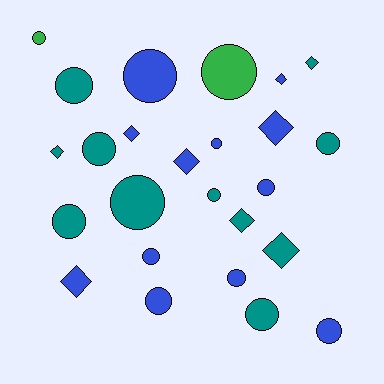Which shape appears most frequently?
Circle, with 16 objects.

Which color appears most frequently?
Blue, with 12 objects.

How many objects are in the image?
There are 25 objects.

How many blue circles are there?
There are 7 blue circles.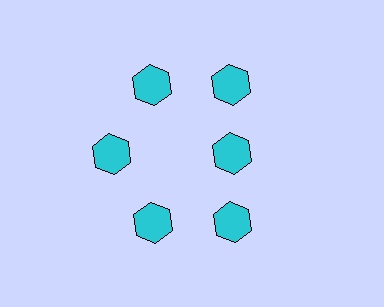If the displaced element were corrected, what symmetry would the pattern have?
It would have 6-fold rotational symmetry — the pattern would map onto itself every 60 degrees.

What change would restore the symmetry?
The symmetry would be restored by moving it outward, back onto the ring so that all 6 hexagons sit at equal angles and equal distance from the center.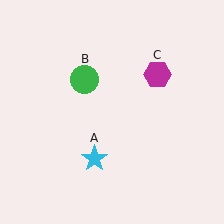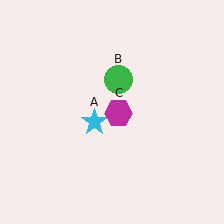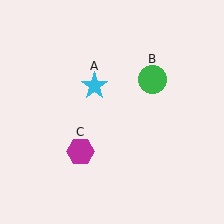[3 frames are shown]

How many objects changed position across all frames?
3 objects changed position: cyan star (object A), green circle (object B), magenta hexagon (object C).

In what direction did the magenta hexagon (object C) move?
The magenta hexagon (object C) moved down and to the left.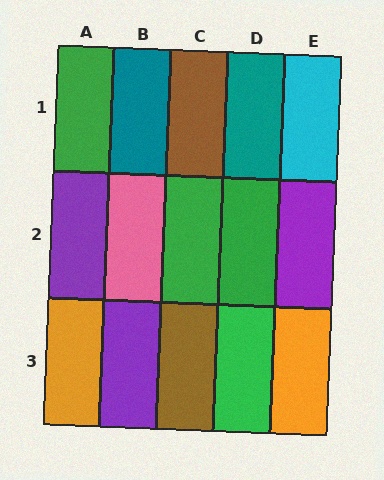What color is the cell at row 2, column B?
Pink.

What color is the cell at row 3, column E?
Orange.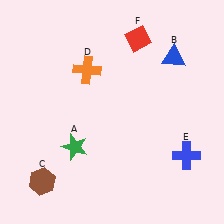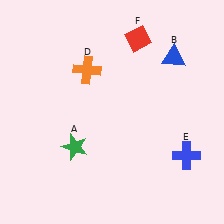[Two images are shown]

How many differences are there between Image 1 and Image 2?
There is 1 difference between the two images.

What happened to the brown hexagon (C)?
The brown hexagon (C) was removed in Image 2. It was in the bottom-left area of Image 1.